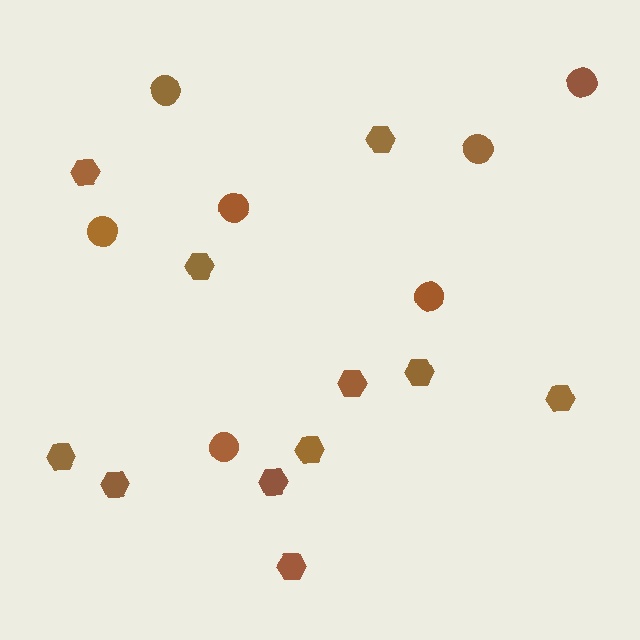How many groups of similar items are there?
There are 2 groups: one group of circles (7) and one group of hexagons (11).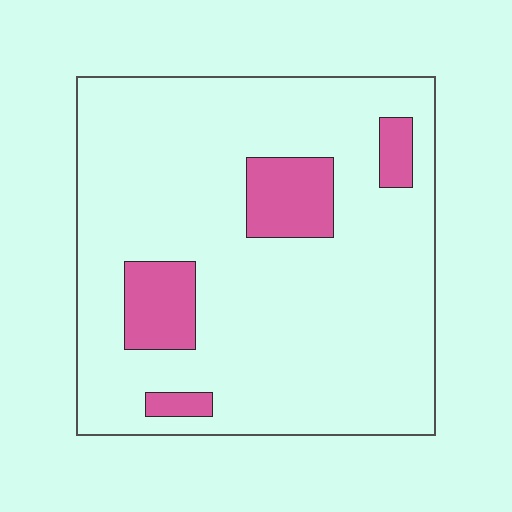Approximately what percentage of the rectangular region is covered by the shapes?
Approximately 15%.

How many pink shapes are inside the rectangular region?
4.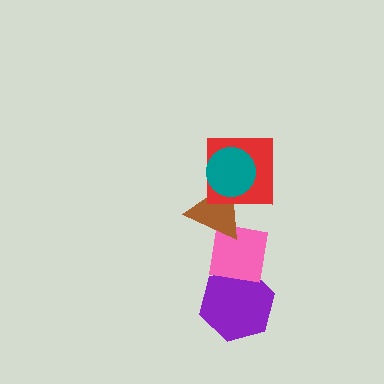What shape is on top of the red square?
The teal circle is on top of the red square.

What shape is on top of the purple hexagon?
The pink square is on top of the purple hexagon.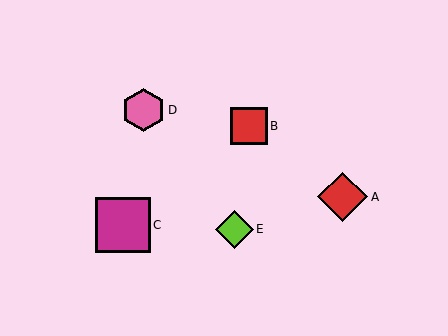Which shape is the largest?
The magenta square (labeled C) is the largest.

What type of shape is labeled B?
Shape B is a red square.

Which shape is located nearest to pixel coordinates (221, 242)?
The lime diamond (labeled E) at (235, 229) is nearest to that location.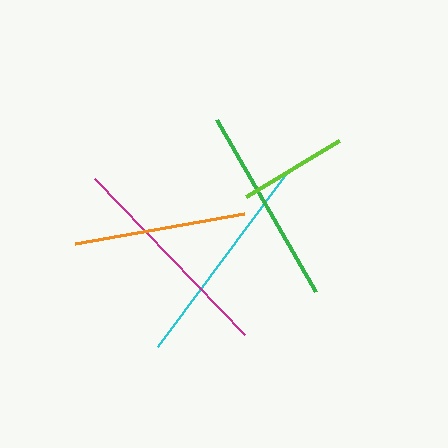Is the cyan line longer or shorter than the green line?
The cyan line is longer than the green line.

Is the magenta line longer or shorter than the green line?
The magenta line is longer than the green line.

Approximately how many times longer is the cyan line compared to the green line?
The cyan line is approximately 1.1 times the length of the green line.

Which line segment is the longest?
The cyan line is the longest at approximately 219 pixels.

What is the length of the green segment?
The green segment is approximately 199 pixels long.